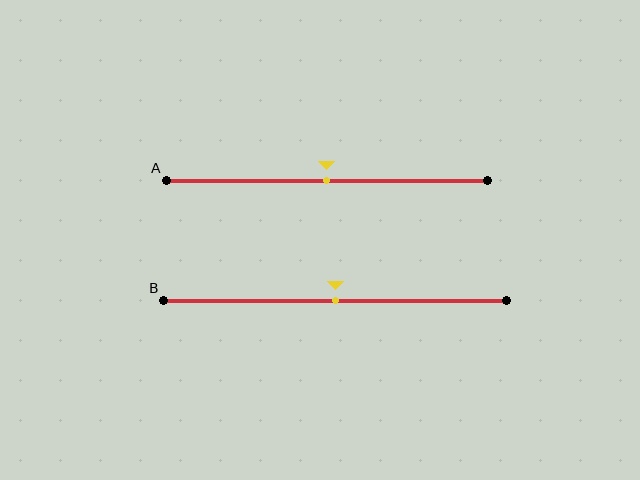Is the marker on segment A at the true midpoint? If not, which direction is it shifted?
Yes, the marker on segment A is at the true midpoint.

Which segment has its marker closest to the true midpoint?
Segment A has its marker closest to the true midpoint.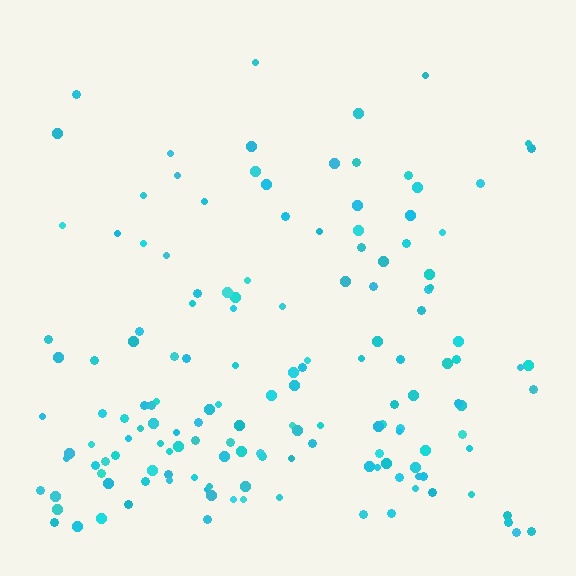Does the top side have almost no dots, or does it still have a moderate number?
Still a moderate number, just noticeably fewer than the bottom.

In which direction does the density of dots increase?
From top to bottom, with the bottom side densest.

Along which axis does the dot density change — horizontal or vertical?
Vertical.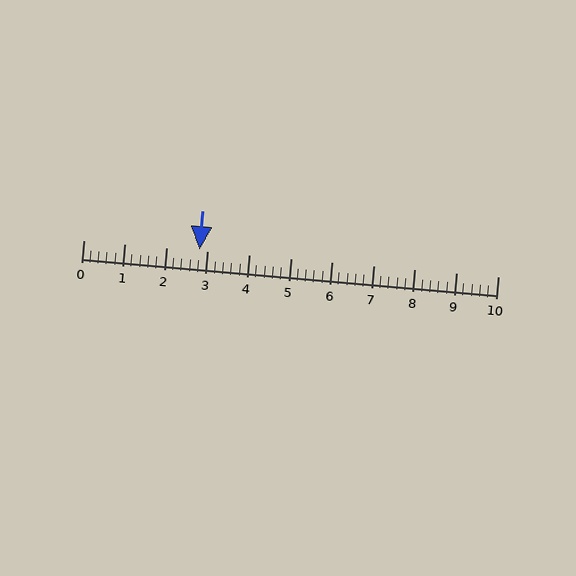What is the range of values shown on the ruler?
The ruler shows values from 0 to 10.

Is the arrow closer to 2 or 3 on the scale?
The arrow is closer to 3.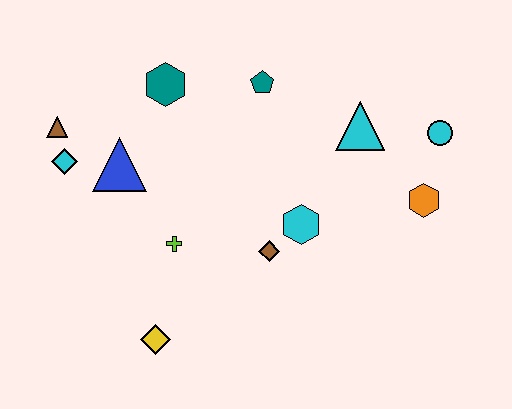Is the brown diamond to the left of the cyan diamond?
No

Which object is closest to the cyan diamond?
The brown triangle is closest to the cyan diamond.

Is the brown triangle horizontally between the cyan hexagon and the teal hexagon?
No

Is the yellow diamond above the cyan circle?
No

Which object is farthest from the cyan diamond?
The cyan circle is farthest from the cyan diamond.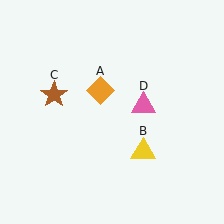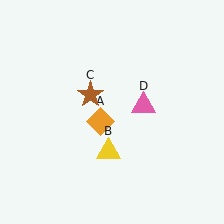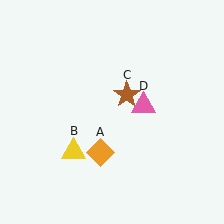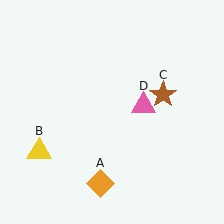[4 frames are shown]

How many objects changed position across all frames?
3 objects changed position: orange diamond (object A), yellow triangle (object B), brown star (object C).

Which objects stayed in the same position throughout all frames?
Pink triangle (object D) remained stationary.